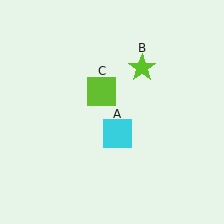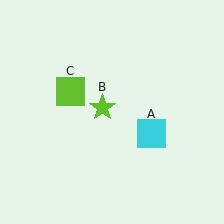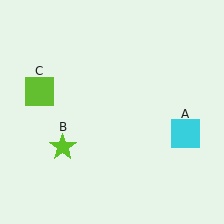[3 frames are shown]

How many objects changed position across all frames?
3 objects changed position: cyan square (object A), lime star (object B), lime square (object C).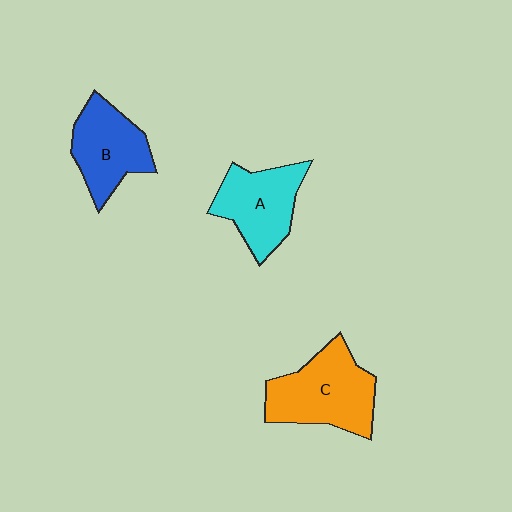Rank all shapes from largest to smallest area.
From largest to smallest: C (orange), A (cyan), B (blue).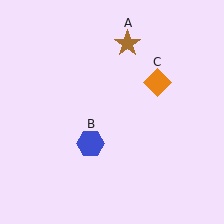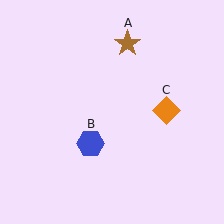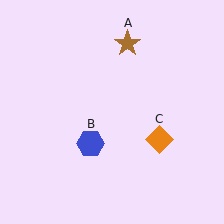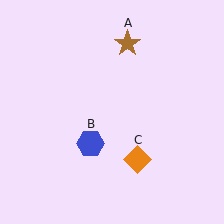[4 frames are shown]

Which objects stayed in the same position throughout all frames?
Brown star (object A) and blue hexagon (object B) remained stationary.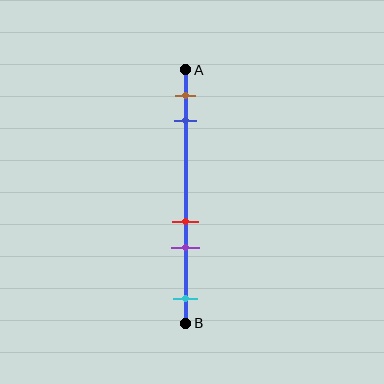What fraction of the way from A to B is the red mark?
The red mark is approximately 60% (0.6) of the way from A to B.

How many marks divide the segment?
There are 5 marks dividing the segment.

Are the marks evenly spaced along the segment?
No, the marks are not evenly spaced.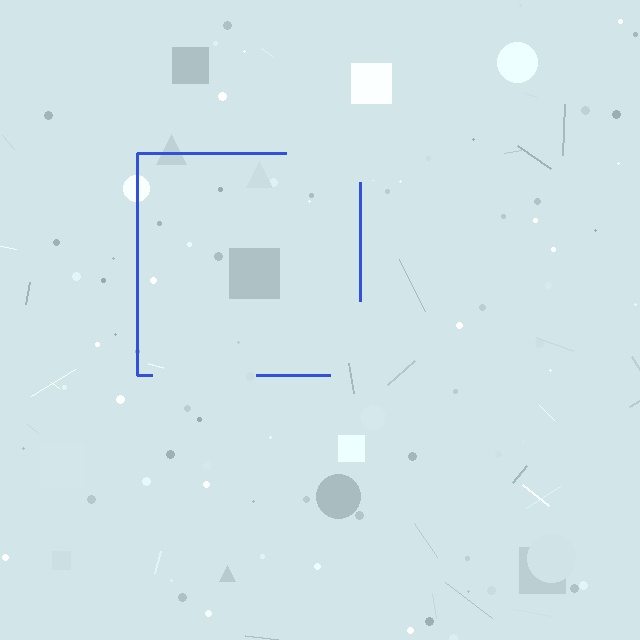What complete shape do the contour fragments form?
The contour fragments form a square.